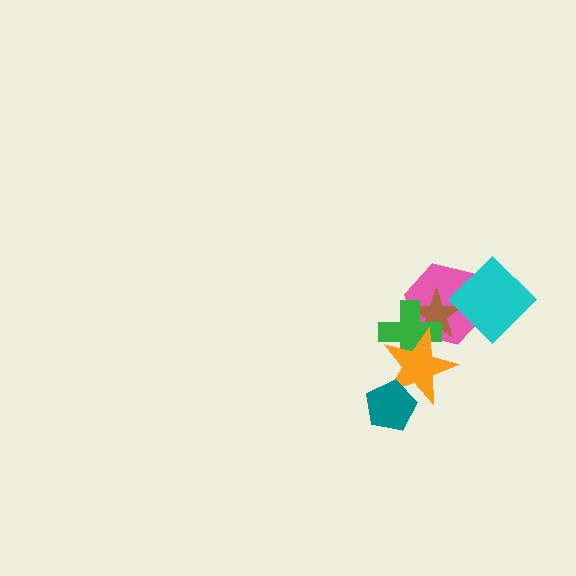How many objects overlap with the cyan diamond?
2 objects overlap with the cyan diamond.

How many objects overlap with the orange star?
4 objects overlap with the orange star.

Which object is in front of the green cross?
The orange star is in front of the green cross.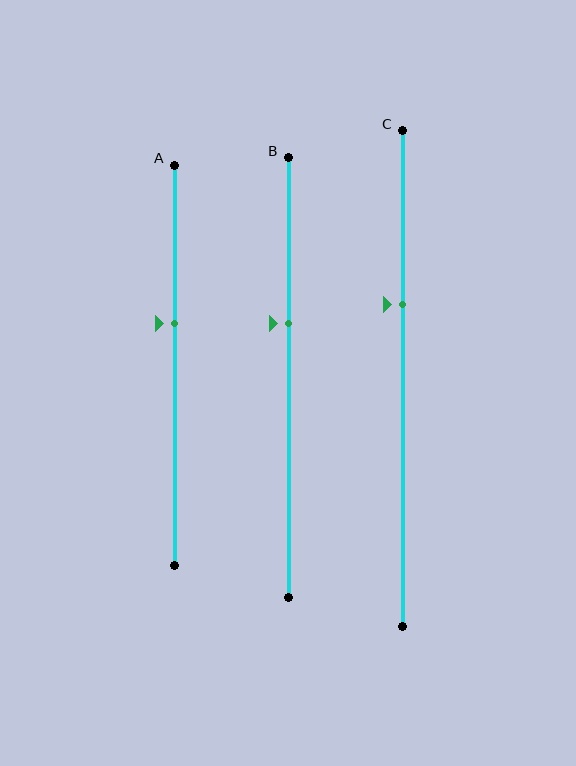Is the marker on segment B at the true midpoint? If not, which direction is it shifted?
No, the marker on segment B is shifted upward by about 12% of the segment length.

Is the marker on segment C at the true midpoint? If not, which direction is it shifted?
No, the marker on segment C is shifted upward by about 15% of the segment length.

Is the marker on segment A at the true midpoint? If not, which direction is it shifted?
No, the marker on segment A is shifted upward by about 10% of the segment length.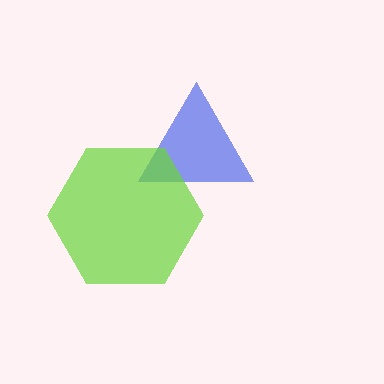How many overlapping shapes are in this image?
There are 2 overlapping shapes in the image.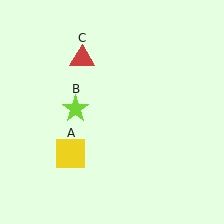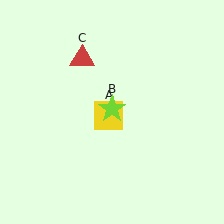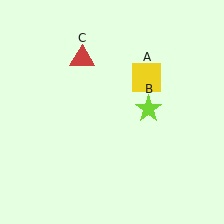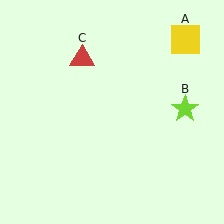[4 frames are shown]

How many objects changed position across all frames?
2 objects changed position: yellow square (object A), lime star (object B).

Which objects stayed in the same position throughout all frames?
Red triangle (object C) remained stationary.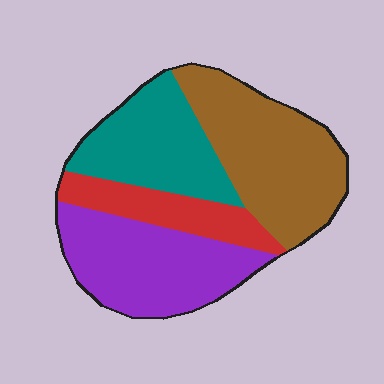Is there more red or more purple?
Purple.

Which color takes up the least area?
Red, at roughly 15%.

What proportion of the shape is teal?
Teal takes up about one quarter (1/4) of the shape.